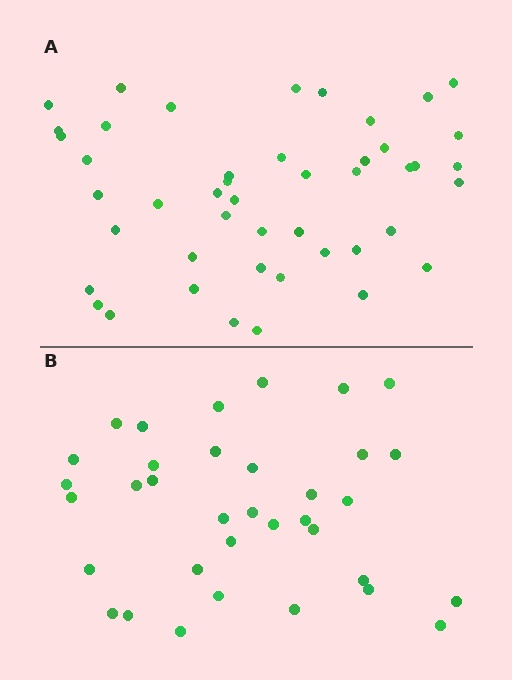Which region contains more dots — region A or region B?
Region A (the top region) has more dots.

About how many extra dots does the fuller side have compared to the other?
Region A has roughly 12 or so more dots than region B.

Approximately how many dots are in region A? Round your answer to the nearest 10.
About 50 dots. (The exact count is 46, which rounds to 50.)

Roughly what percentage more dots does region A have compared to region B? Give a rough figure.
About 30% more.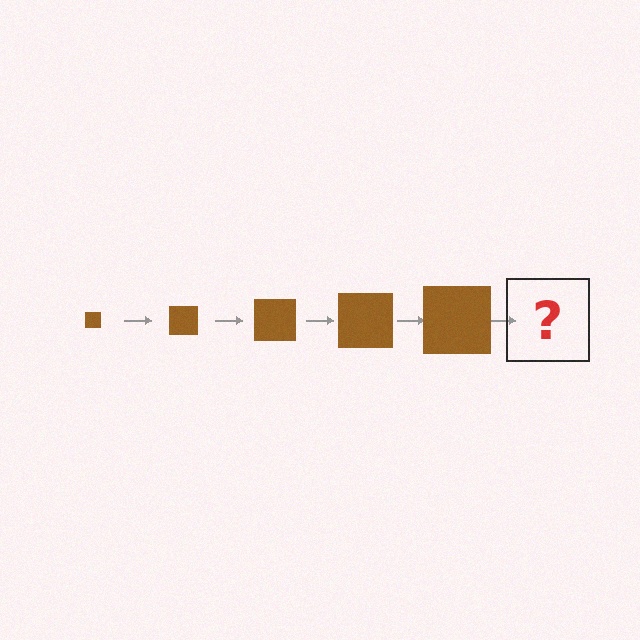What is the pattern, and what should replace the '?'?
The pattern is that the square gets progressively larger each step. The '?' should be a brown square, larger than the previous one.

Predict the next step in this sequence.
The next step is a brown square, larger than the previous one.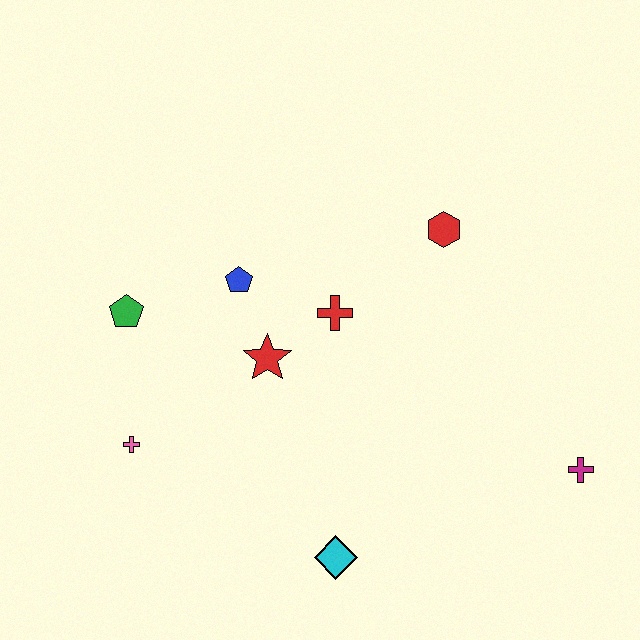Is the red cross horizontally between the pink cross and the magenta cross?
Yes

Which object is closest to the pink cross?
The green pentagon is closest to the pink cross.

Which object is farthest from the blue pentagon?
The magenta cross is farthest from the blue pentagon.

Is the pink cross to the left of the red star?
Yes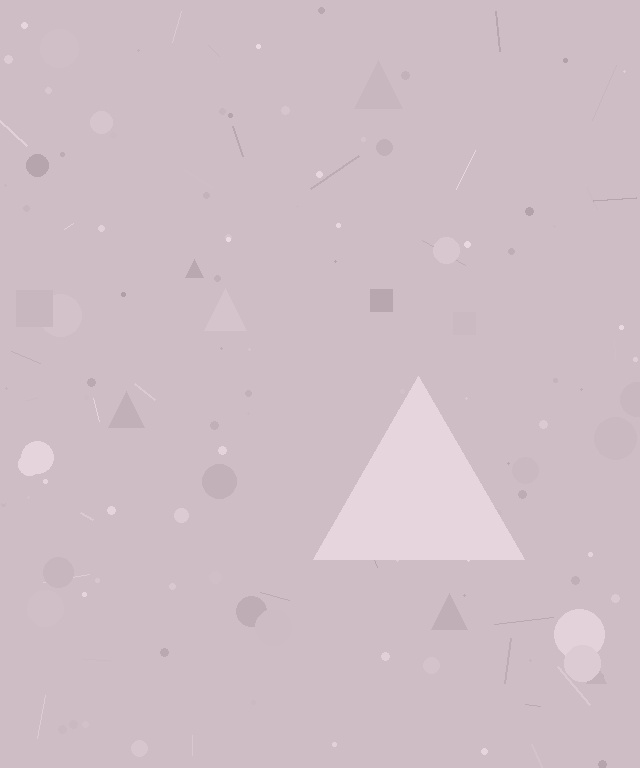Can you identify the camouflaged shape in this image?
The camouflaged shape is a triangle.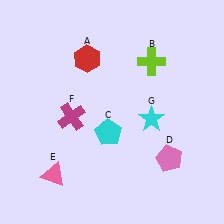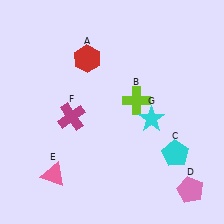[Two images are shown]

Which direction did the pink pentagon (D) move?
The pink pentagon (D) moved down.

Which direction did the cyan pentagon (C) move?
The cyan pentagon (C) moved right.